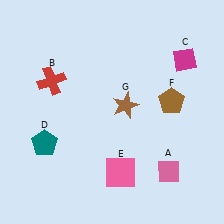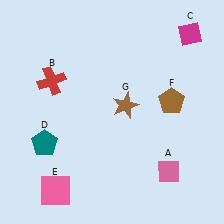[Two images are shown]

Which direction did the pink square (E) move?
The pink square (E) moved left.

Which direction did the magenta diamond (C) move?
The magenta diamond (C) moved up.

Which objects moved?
The objects that moved are: the magenta diamond (C), the pink square (E).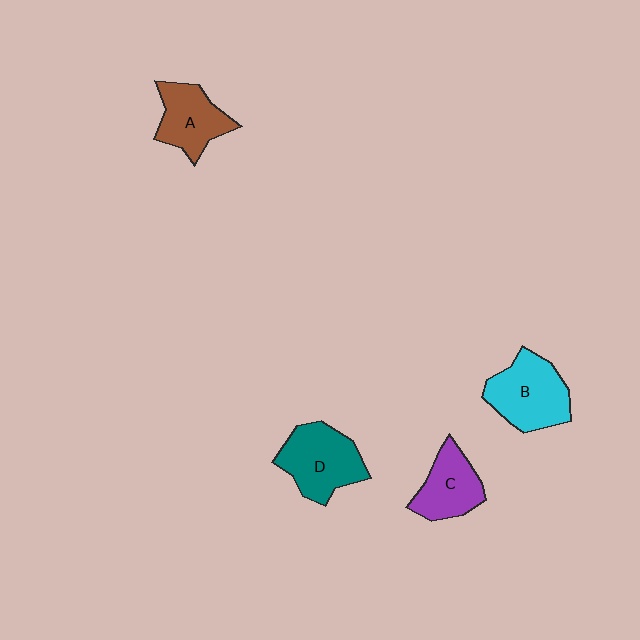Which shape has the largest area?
Shape B (cyan).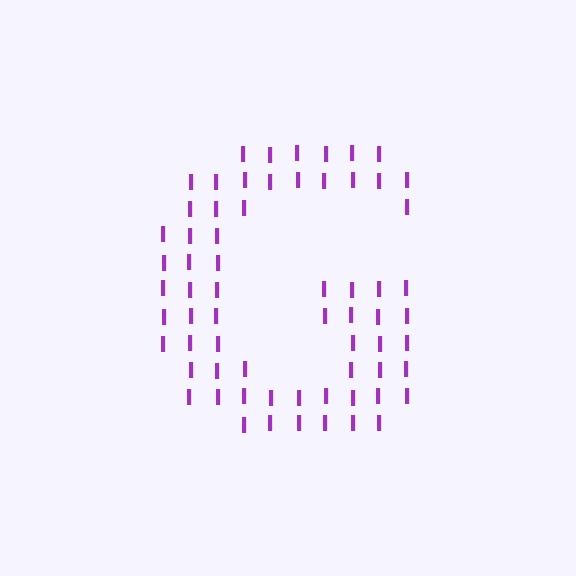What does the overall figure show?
The overall figure shows the letter G.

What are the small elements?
The small elements are letter I's.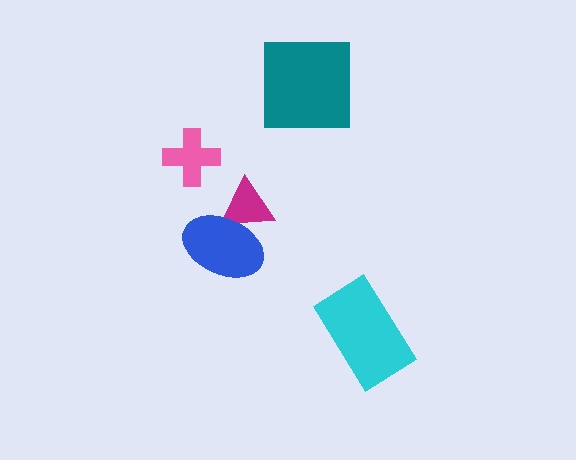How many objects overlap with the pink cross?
0 objects overlap with the pink cross.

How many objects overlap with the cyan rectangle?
0 objects overlap with the cyan rectangle.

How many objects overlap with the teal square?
0 objects overlap with the teal square.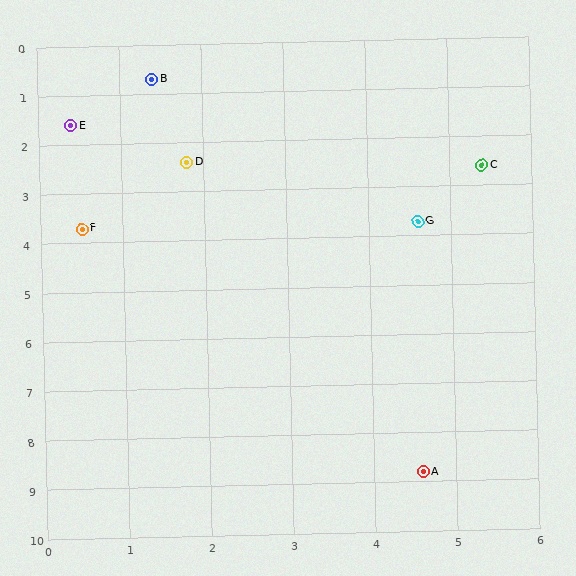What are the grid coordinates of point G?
Point G is at approximately (4.6, 3.7).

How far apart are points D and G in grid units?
Points D and G are about 3.1 grid units apart.